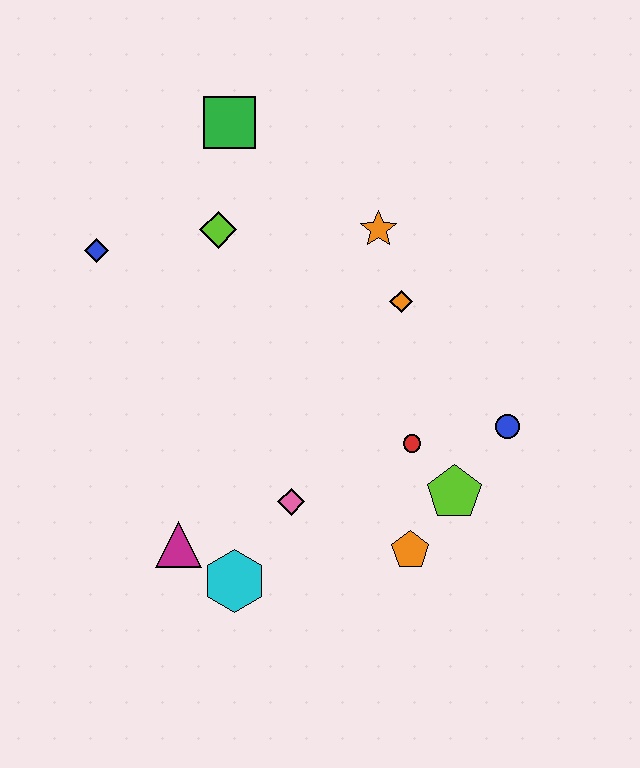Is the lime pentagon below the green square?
Yes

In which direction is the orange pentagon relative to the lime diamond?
The orange pentagon is below the lime diamond.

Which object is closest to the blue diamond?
The lime diamond is closest to the blue diamond.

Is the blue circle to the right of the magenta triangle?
Yes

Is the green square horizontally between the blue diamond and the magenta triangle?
No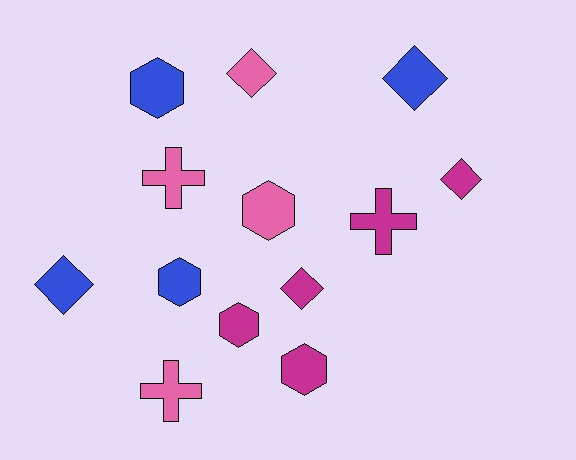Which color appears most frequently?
Magenta, with 5 objects.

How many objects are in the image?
There are 13 objects.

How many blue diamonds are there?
There are 2 blue diamonds.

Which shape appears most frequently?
Diamond, with 5 objects.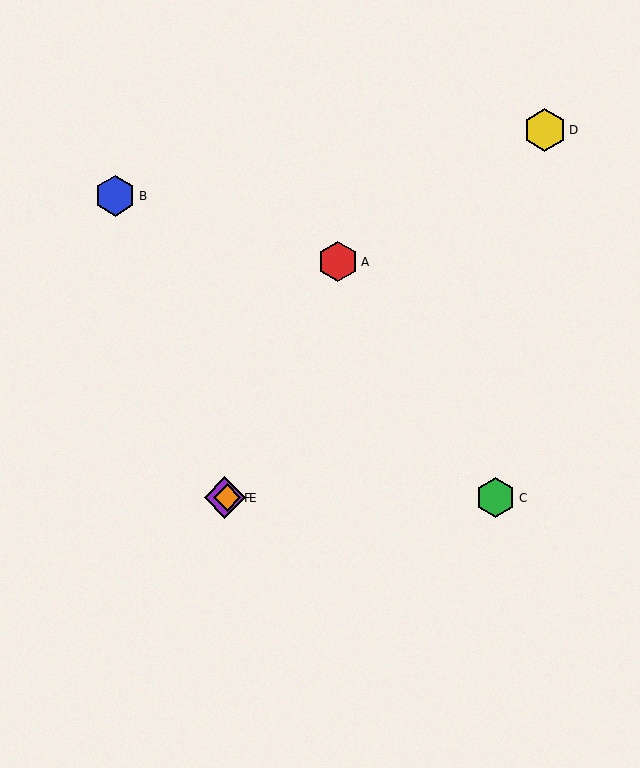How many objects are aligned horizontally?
3 objects (C, E, F) are aligned horizontally.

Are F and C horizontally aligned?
Yes, both are at y≈498.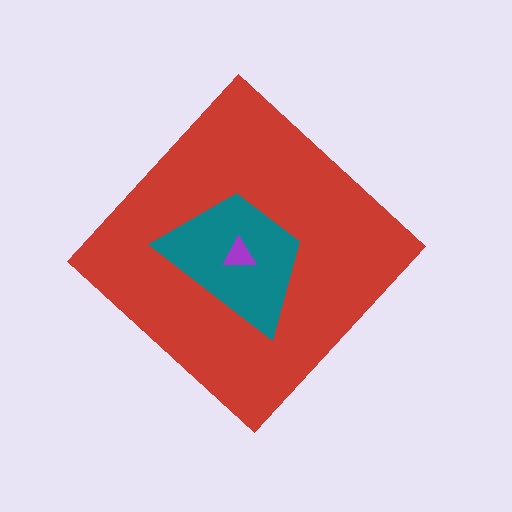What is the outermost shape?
The red diamond.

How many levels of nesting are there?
3.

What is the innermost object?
The purple triangle.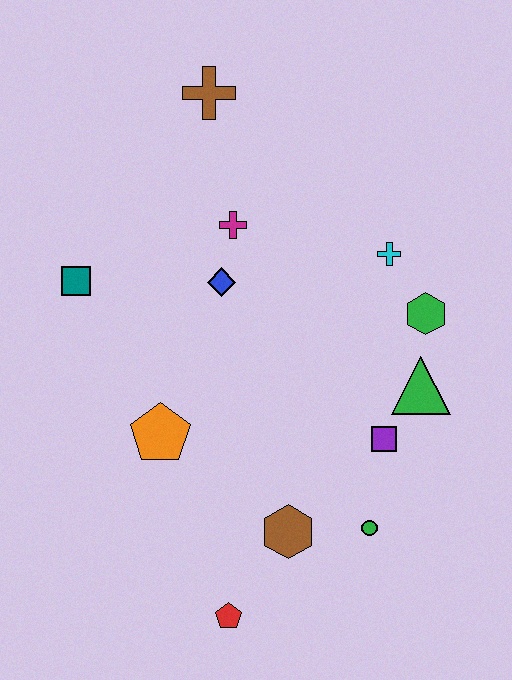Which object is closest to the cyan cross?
The green hexagon is closest to the cyan cross.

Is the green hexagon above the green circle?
Yes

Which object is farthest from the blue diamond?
The red pentagon is farthest from the blue diamond.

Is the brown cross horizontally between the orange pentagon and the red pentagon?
Yes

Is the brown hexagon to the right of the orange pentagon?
Yes